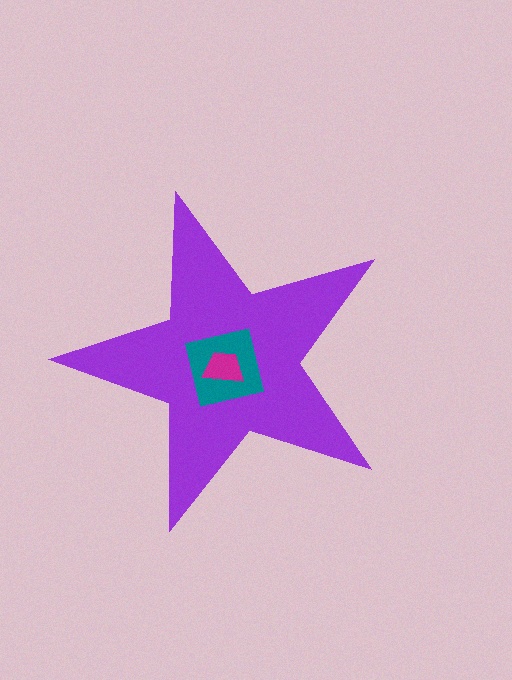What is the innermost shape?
The magenta trapezoid.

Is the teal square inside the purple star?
Yes.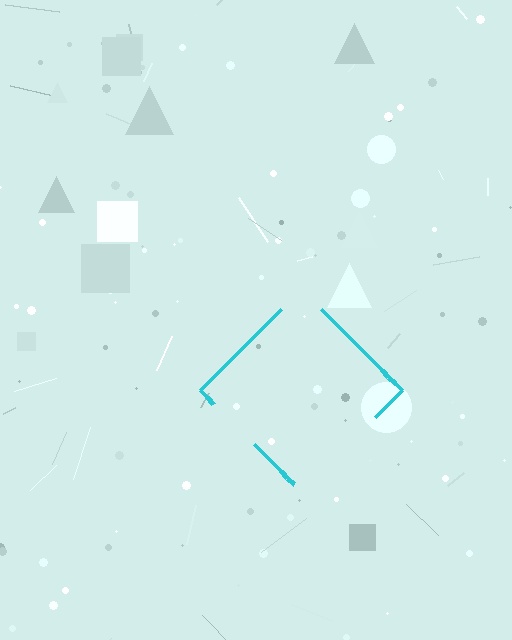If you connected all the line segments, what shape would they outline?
They would outline a diamond.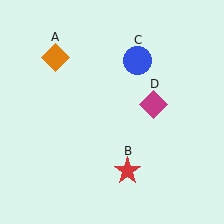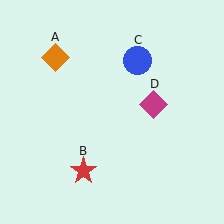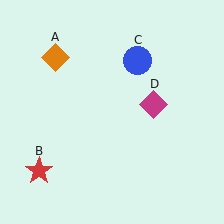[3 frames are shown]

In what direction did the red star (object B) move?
The red star (object B) moved left.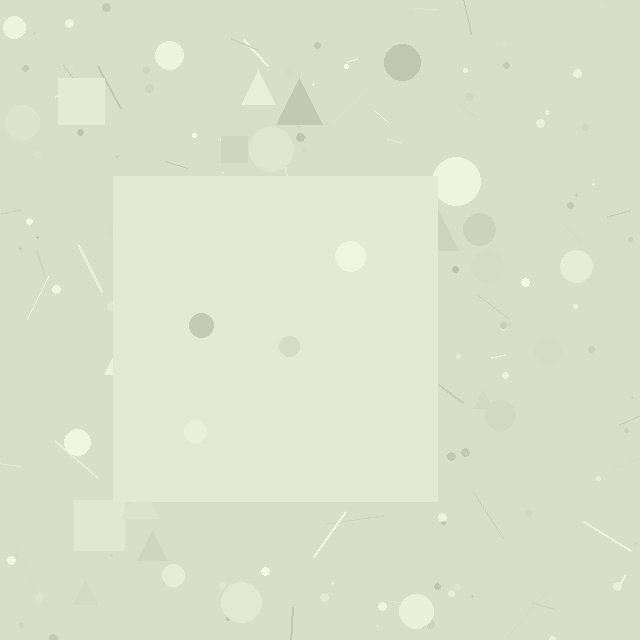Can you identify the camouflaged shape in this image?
The camouflaged shape is a square.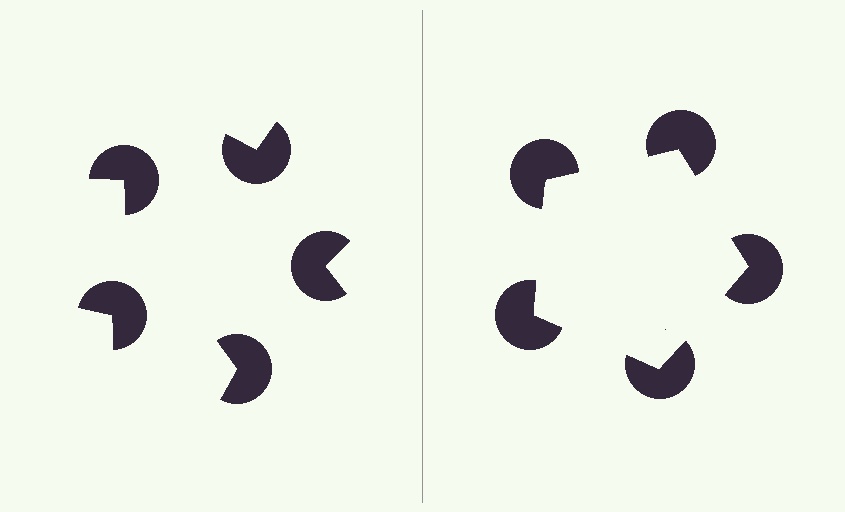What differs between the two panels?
The pac-man discs are positioned identically on both sides; only the wedge orientations differ. On the right they align to a pentagon; on the left they are misaligned.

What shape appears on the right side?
An illusory pentagon.